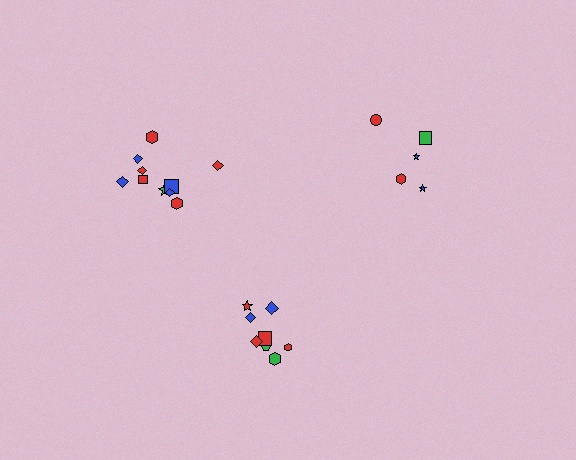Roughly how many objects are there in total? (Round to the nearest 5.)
Roughly 25 objects in total.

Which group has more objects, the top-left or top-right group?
The top-left group.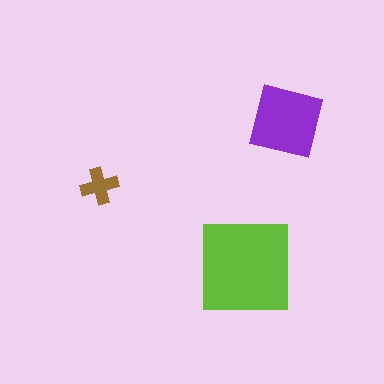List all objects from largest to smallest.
The lime square, the purple square, the brown cross.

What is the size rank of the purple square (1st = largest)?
2nd.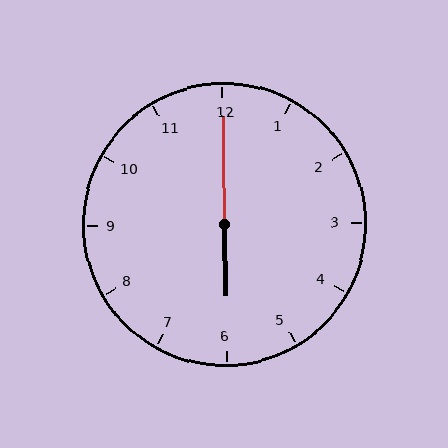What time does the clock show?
6:00.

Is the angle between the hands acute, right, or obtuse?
It is obtuse.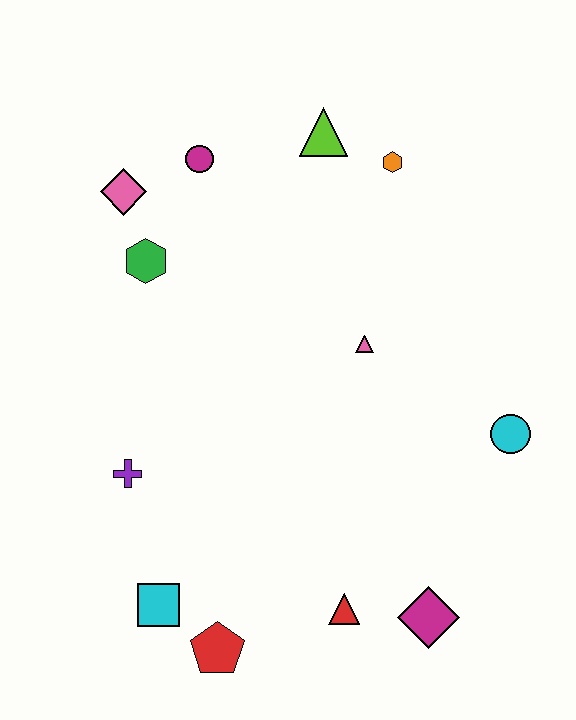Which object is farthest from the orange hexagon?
The red pentagon is farthest from the orange hexagon.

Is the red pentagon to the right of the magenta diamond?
No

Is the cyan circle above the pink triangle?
No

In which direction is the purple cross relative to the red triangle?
The purple cross is to the left of the red triangle.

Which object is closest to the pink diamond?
The green hexagon is closest to the pink diamond.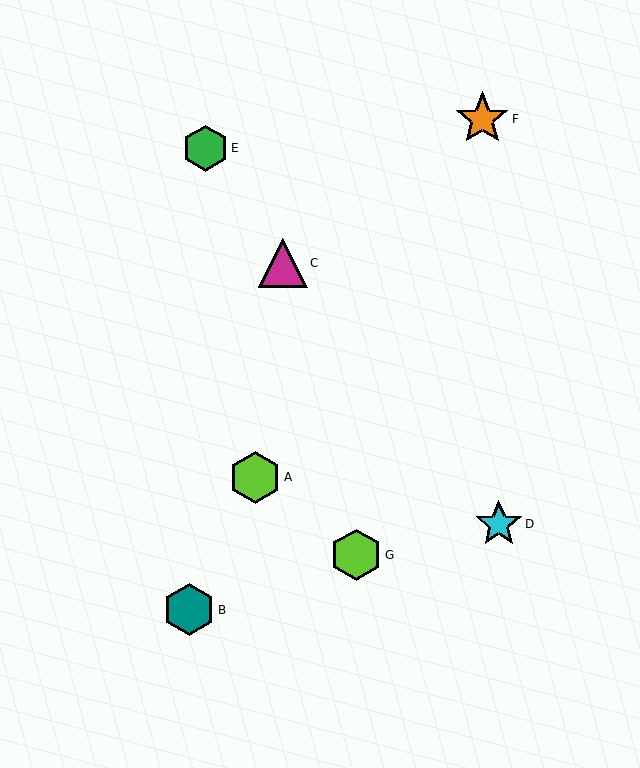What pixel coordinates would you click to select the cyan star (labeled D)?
Click at (499, 524) to select the cyan star D.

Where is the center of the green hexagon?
The center of the green hexagon is at (205, 148).